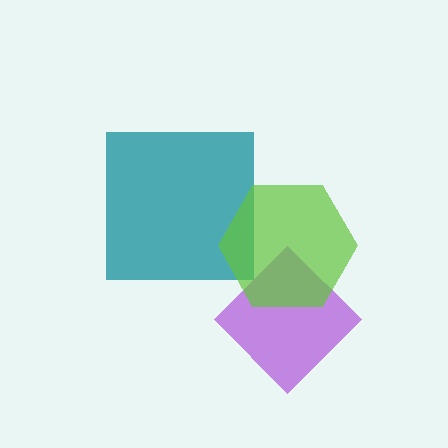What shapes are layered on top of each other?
The layered shapes are: a purple diamond, a teal square, a lime hexagon.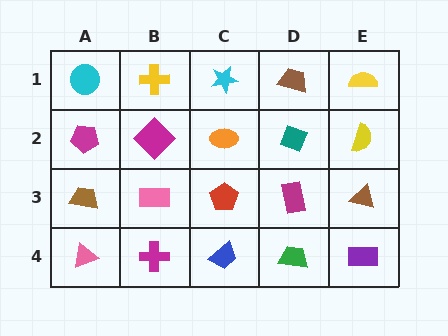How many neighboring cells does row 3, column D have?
4.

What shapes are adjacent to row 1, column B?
A magenta diamond (row 2, column B), a cyan circle (row 1, column A), a cyan star (row 1, column C).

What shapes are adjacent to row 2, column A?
A cyan circle (row 1, column A), a brown trapezoid (row 3, column A), a magenta diamond (row 2, column B).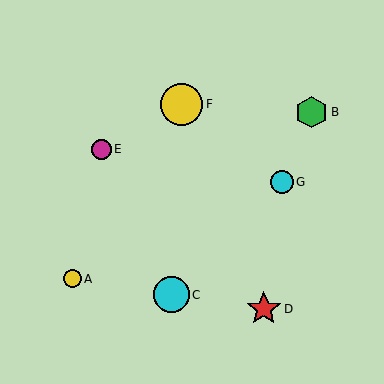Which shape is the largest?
The yellow circle (labeled F) is the largest.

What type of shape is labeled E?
Shape E is a magenta circle.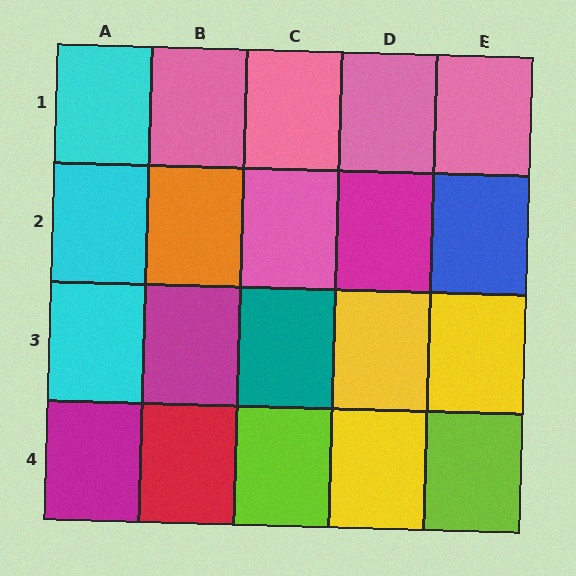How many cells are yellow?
3 cells are yellow.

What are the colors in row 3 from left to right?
Cyan, magenta, teal, yellow, yellow.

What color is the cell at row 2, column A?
Cyan.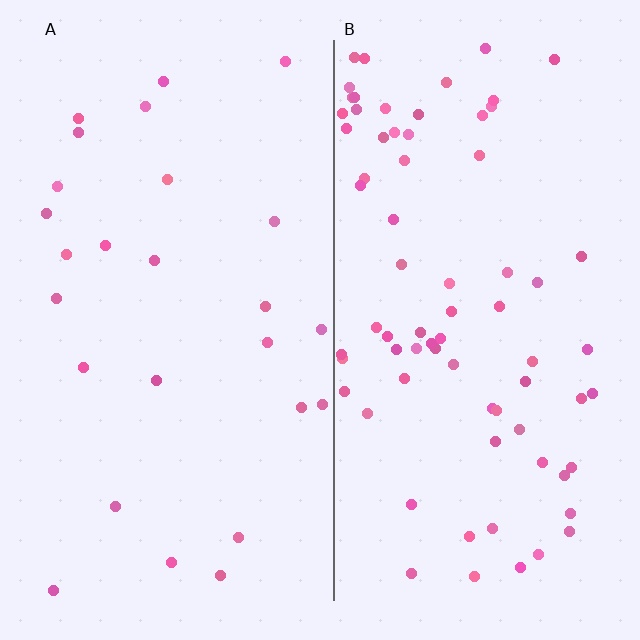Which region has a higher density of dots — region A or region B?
B (the right).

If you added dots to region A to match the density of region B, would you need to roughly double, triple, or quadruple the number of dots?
Approximately triple.